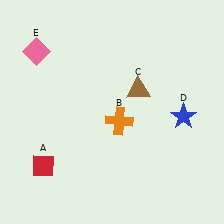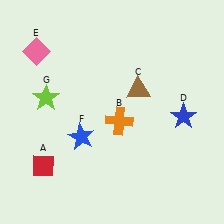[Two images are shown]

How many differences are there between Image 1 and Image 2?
There are 2 differences between the two images.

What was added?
A blue star (F), a lime star (G) were added in Image 2.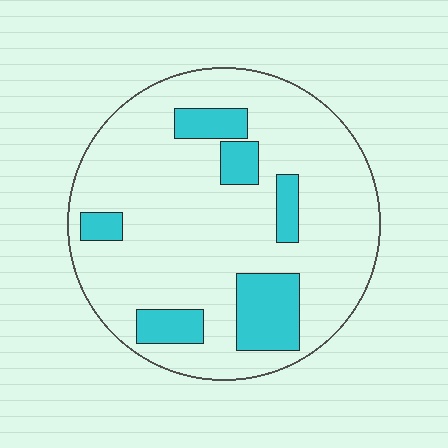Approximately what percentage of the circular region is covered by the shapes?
Approximately 20%.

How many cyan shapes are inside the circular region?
6.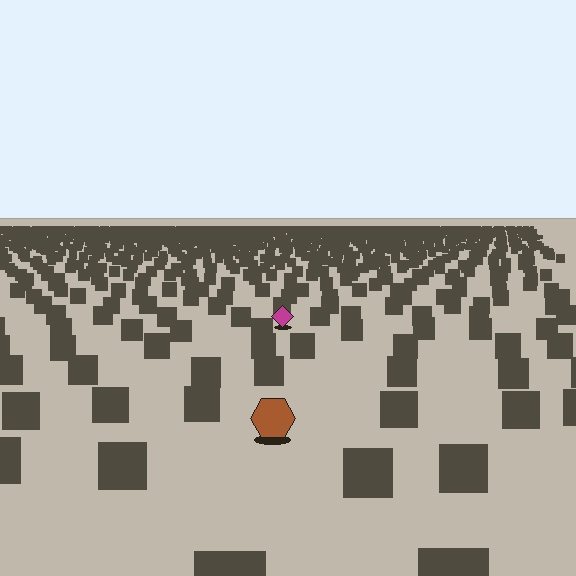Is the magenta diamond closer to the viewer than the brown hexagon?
No. The brown hexagon is closer — you can tell from the texture gradient: the ground texture is coarser near it.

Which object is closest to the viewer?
The brown hexagon is closest. The texture marks near it are larger and more spread out.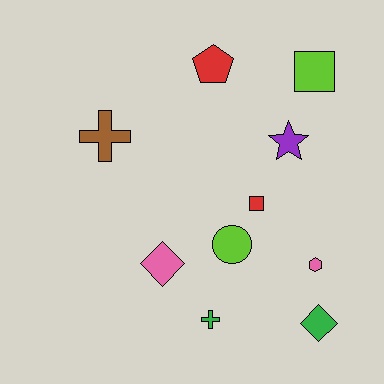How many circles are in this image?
There is 1 circle.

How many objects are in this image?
There are 10 objects.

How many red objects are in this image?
There are 2 red objects.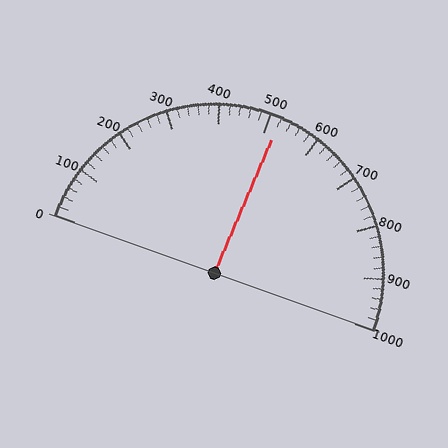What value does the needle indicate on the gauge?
The needle indicates approximately 520.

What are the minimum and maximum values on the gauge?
The gauge ranges from 0 to 1000.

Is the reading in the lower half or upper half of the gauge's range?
The reading is in the upper half of the range (0 to 1000).